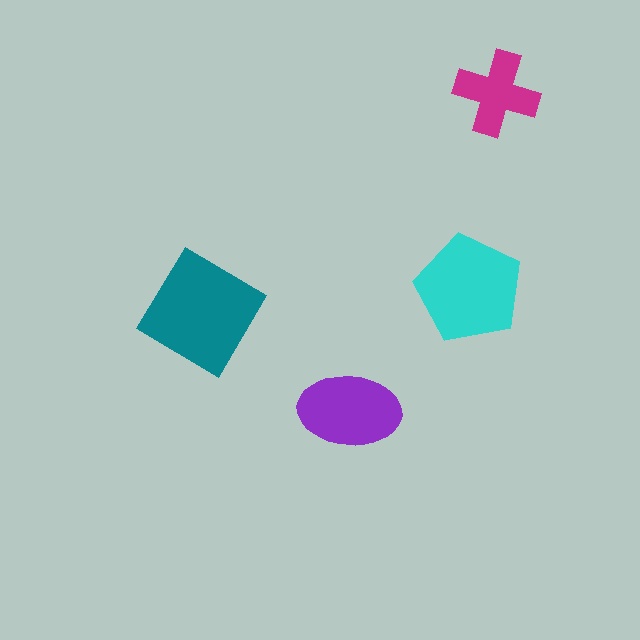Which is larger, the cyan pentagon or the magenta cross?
The cyan pentagon.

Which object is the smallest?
The magenta cross.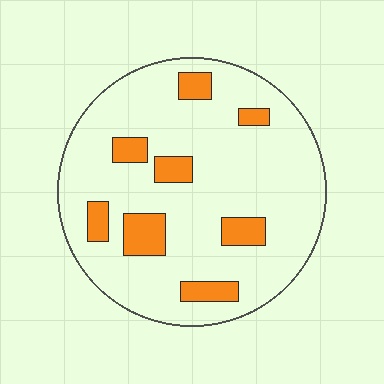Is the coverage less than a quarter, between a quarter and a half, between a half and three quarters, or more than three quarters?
Less than a quarter.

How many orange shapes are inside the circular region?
8.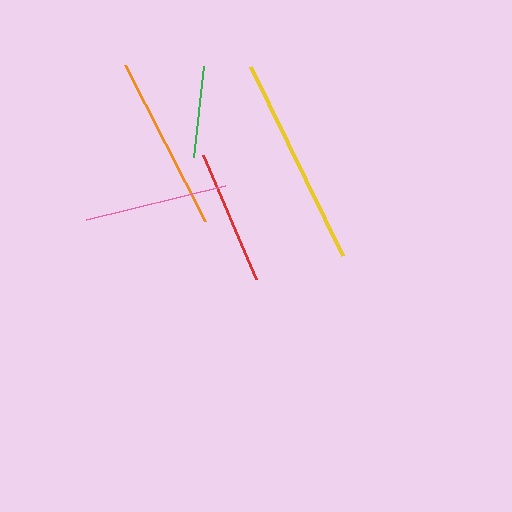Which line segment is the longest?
The yellow line is the longest at approximately 209 pixels.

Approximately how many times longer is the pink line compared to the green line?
The pink line is approximately 1.6 times the length of the green line.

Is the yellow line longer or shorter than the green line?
The yellow line is longer than the green line.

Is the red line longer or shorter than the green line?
The red line is longer than the green line.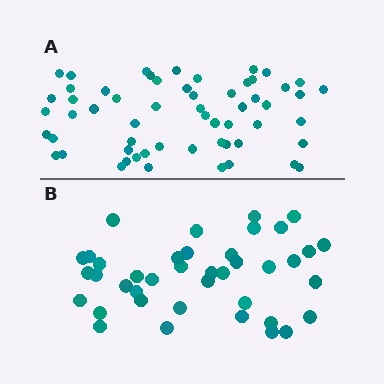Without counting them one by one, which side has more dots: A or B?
Region A (the top region) has more dots.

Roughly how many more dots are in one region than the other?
Region A has approximately 20 more dots than region B.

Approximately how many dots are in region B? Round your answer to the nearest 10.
About 40 dots.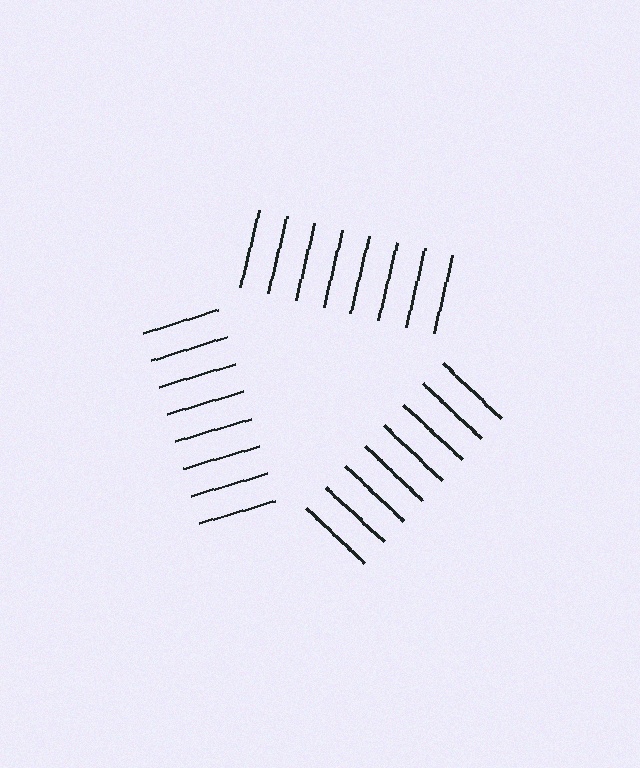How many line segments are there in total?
24 — 8 along each of the 3 edges.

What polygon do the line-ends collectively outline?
An illusory triangle — the line segments terminate on its edges but no continuous stroke is drawn.